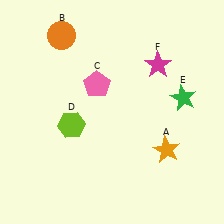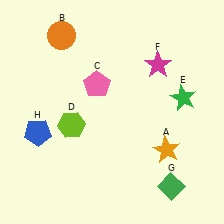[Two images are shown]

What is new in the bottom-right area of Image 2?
A green diamond (G) was added in the bottom-right area of Image 2.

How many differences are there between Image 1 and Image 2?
There are 2 differences between the two images.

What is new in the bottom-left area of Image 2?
A blue pentagon (H) was added in the bottom-left area of Image 2.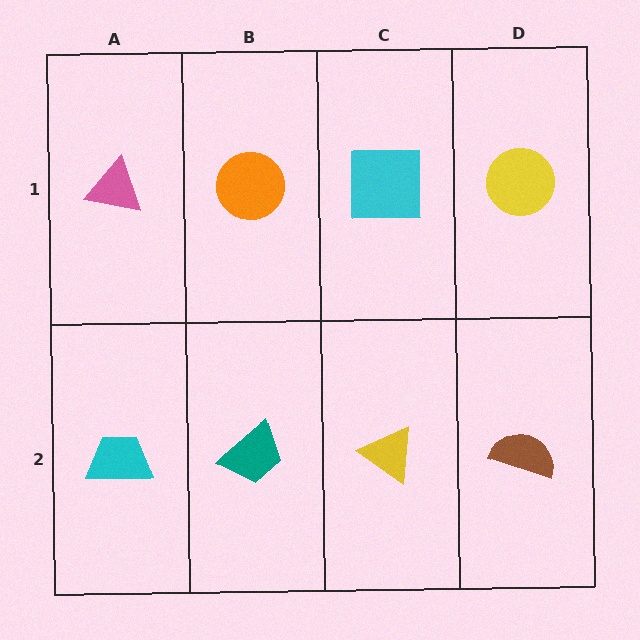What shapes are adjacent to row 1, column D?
A brown semicircle (row 2, column D), a cyan square (row 1, column C).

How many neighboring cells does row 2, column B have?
3.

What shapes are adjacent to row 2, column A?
A pink triangle (row 1, column A), a teal trapezoid (row 2, column B).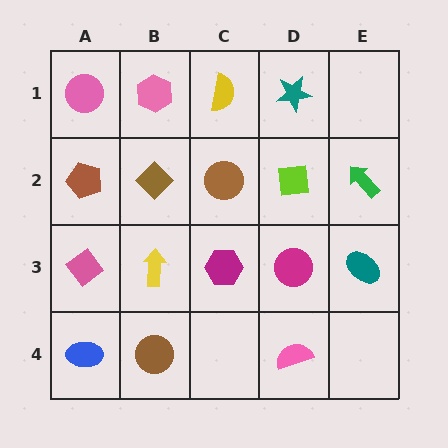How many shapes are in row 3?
5 shapes.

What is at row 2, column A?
A brown pentagon.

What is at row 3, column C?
A magenta hexagon.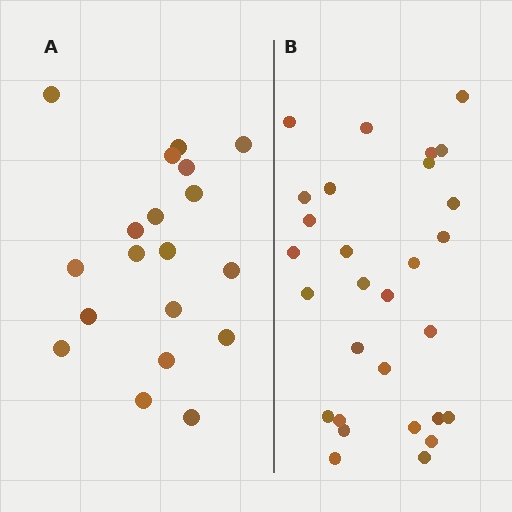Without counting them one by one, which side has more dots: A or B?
Region B (the right region) has more dots.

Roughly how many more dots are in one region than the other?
Region B has roughly 10 or so more dots than region A.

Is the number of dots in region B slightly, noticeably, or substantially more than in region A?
Region B has substantially more. The ratio is roughly 1.5 to 1.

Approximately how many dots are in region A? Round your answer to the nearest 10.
About 20 dots. (The exact count is 19, which rounds to 20.)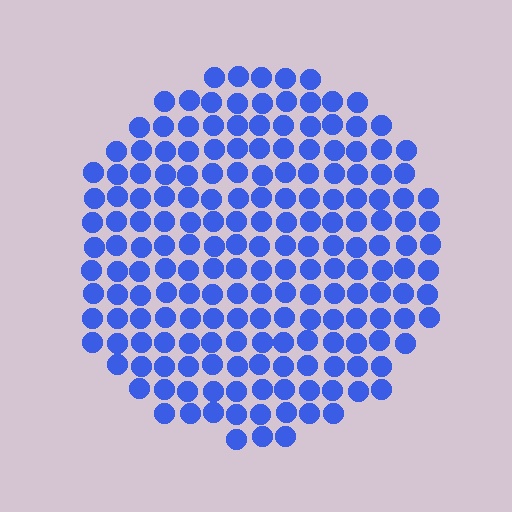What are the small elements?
The small elements are circles.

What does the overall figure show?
The overall figure shows a circle.